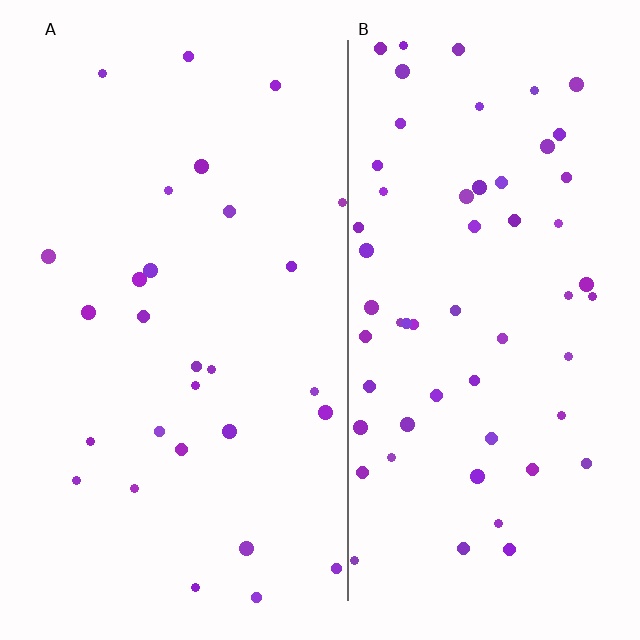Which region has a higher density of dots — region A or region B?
B (the right).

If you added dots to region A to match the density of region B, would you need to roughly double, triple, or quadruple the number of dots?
Approximately double.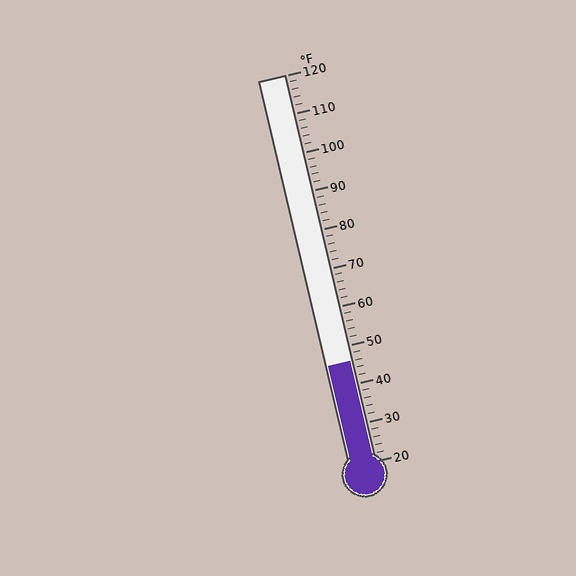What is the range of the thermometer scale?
The thermometer scale ranges from 20°F to 120°F.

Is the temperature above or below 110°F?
The temperature is below 110°F.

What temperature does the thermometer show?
The thermometer shows approximately 46°F.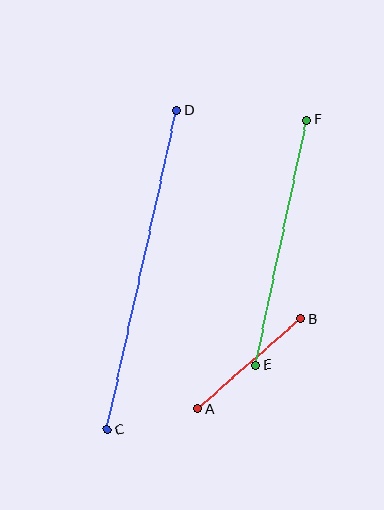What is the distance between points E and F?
The distance is approximately 250 pixels.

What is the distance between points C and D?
The distance is approximately 327 pixels.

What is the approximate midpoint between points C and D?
The midpoint is at approximately (142, 270) pixels.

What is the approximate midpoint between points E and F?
The midpoint is at approximately (282, 243) pixels.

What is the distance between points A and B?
The distance is approximately 137 pixels.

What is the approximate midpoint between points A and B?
The midpoint is at approximately (250, 364) pixels.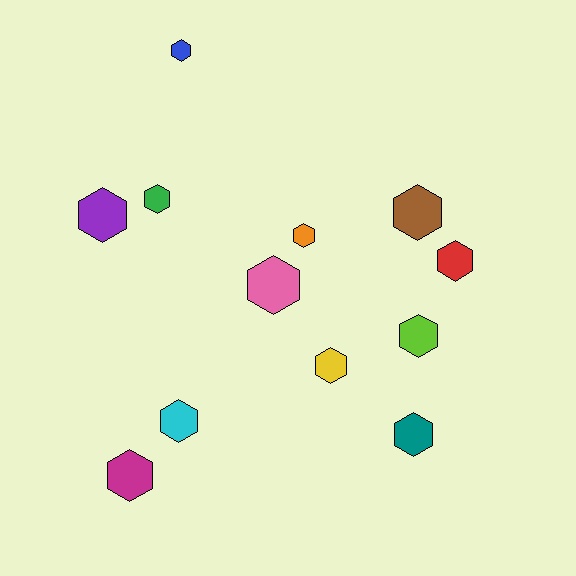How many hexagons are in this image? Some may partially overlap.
There are 12 hexagons.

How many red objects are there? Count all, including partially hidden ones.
There is 1 red object.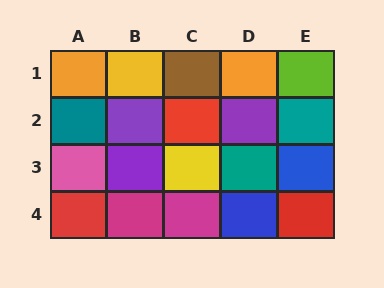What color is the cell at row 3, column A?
Pink.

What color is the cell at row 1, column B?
Yellow.